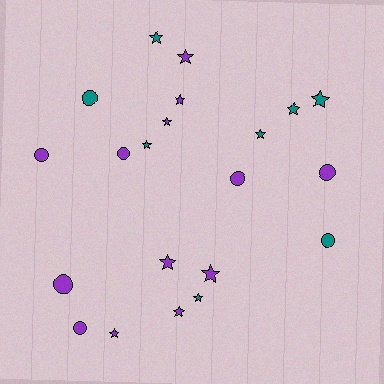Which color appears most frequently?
Purple, with 13 objects.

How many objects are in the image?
There are 21 objects.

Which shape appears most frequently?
Star, with 13 objects.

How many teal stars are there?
There are 6 teal stars.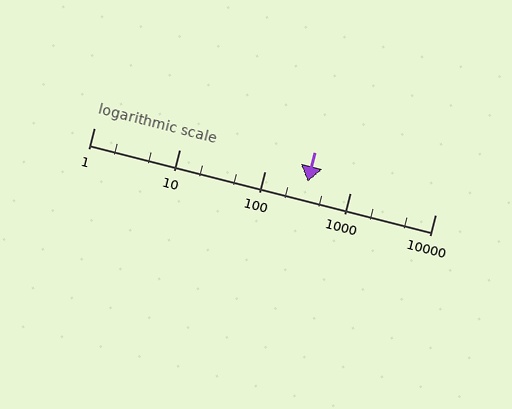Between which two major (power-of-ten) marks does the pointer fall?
The pointer is between 100 and 1000.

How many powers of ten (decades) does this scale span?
The scale spans 4 decades, from 1 to 10000.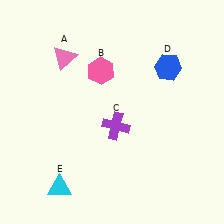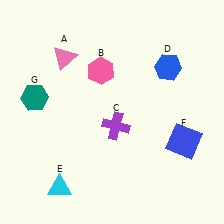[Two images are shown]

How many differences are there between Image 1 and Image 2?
There are 2 differences between the two images.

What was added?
A blue square (F), a teal hexagon (G) were added in Image 2.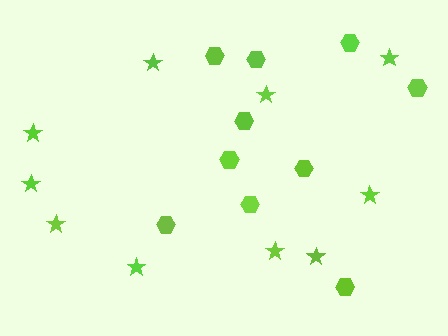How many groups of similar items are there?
There are 2 groups: one group of stars (10) and one group of hexagons (10).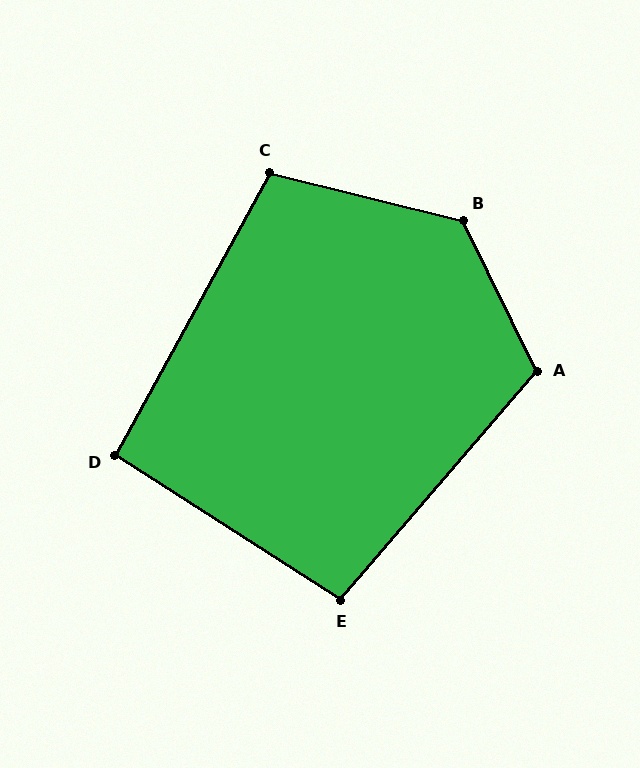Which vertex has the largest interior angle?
B, at approximately 130 degrees.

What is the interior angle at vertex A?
Approximately 113 degrees (obtuse).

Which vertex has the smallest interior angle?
D, at approximately 94 degrees.